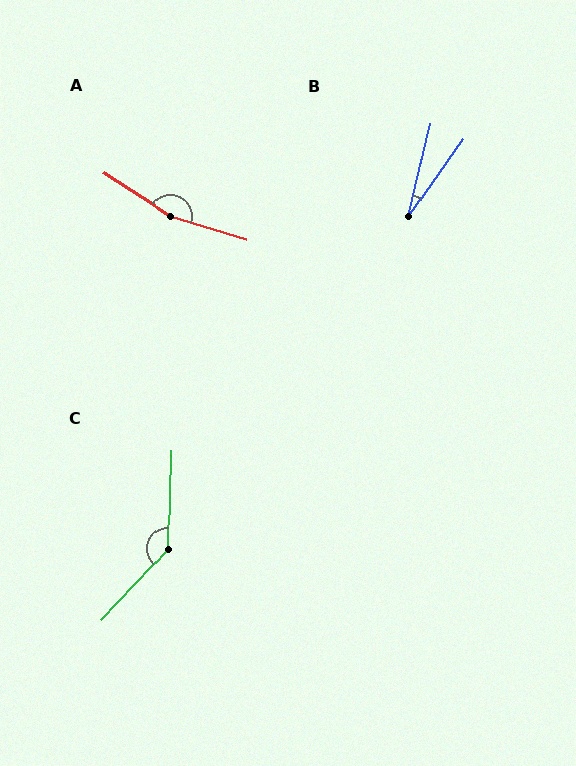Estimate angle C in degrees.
Approximately 138 degrees.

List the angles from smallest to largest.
B (21°), C (138°), A (164°).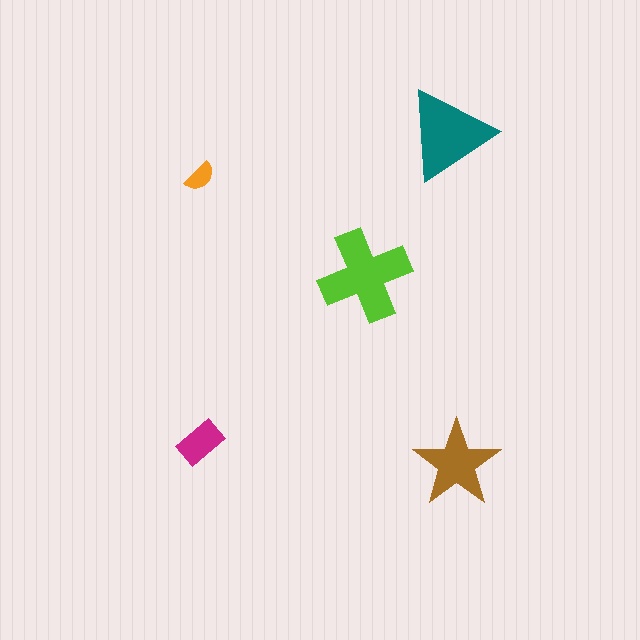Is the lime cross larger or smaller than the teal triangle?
Larger.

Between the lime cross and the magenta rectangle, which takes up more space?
The lime cross.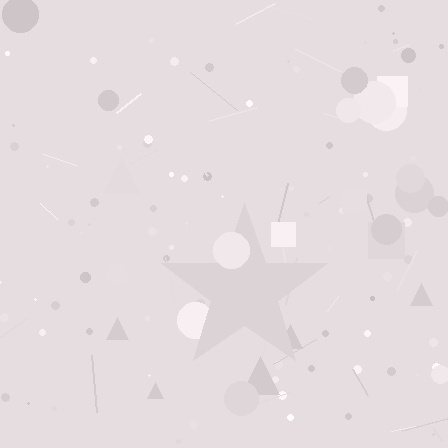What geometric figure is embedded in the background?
A star is embedded in the background.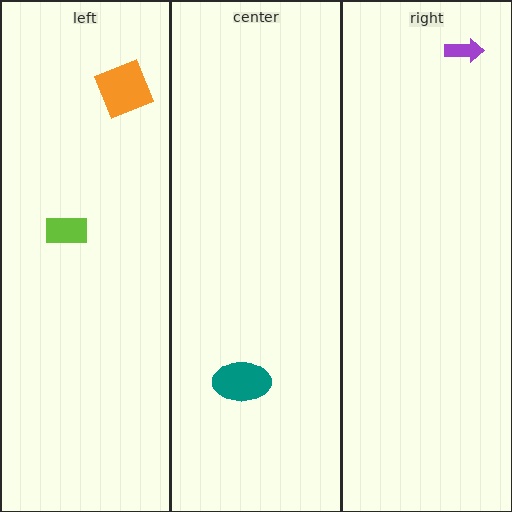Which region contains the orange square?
The left region.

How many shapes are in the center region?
1.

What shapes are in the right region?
The purple arrow.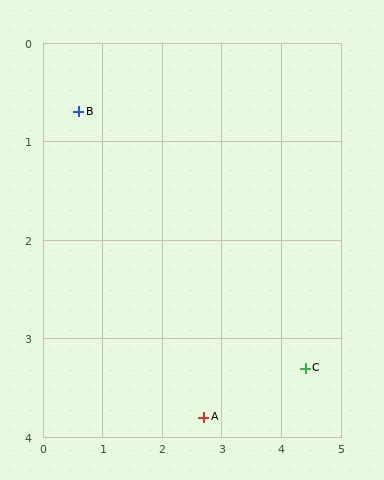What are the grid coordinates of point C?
Point C is at approximately (4.4, 3.3).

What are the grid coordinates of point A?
Point A is at approximately (2.7, 3.8).